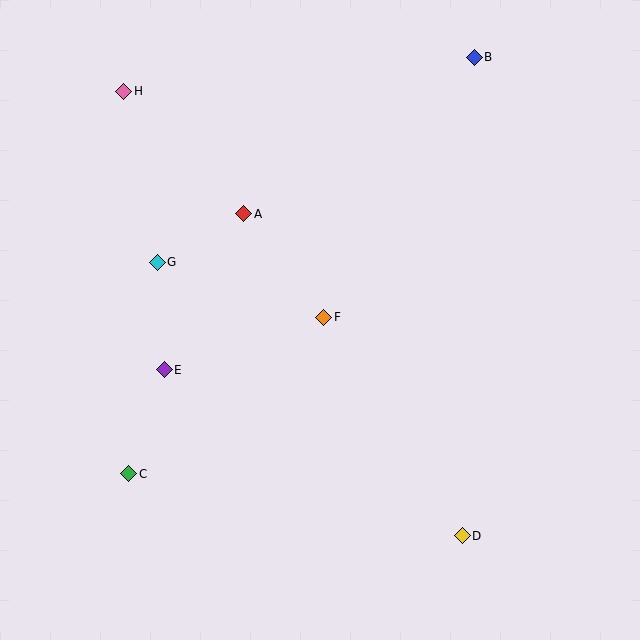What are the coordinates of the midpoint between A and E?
The midpoint between A and E is at (204, 292).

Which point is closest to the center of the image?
Point F at (324, 317) is closest to the center.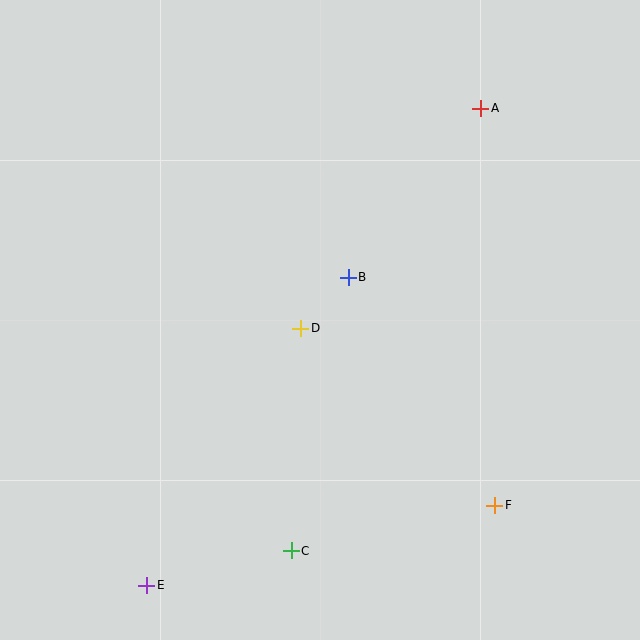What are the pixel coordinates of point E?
Point E is at (147, 585).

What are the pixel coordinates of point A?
Point A is at (481, 108).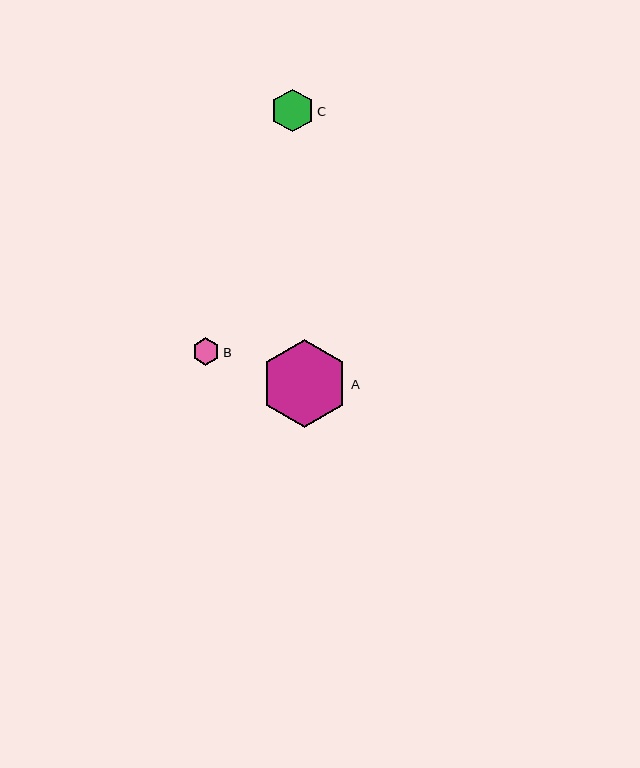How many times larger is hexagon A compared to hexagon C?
Hexagon A is approximately 2.0 times the size of hexagon C.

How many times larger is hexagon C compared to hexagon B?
Hexagon C is approximately 1.5 times the size of hexagon B.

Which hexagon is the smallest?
Hexagon B is the smallest with a size of approximately 28 pixels.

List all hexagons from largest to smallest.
From largest to smallest: A, C, B.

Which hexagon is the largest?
Hexagon A is the largest with a size of approximately 87 pixels.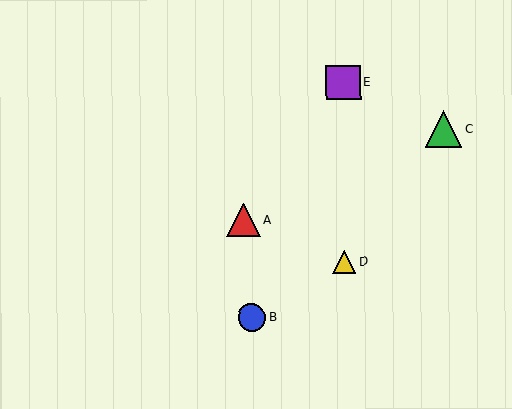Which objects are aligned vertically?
Objects D, E are aligned vertically.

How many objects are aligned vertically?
2 objects (D, E) are aligned vertically.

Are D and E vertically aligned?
Yes, both are at x≈344.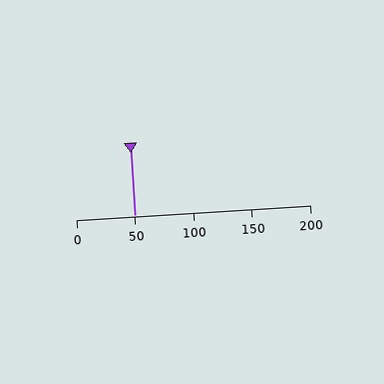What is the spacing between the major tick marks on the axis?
The major ticks are spaced 50 apart.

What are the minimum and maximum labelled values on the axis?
The axis runs from 0 to 200.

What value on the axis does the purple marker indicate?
The marker indicates approximately 50.